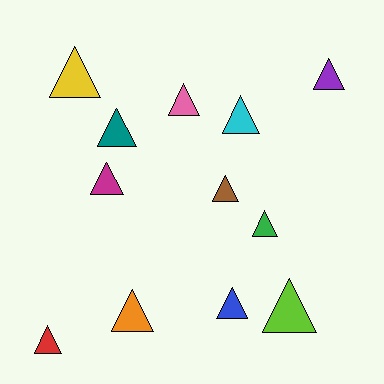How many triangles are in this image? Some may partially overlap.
There are 12 triangles.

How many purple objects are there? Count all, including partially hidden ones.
There is 1 purple object.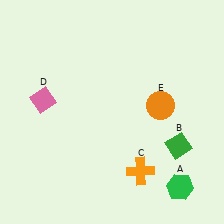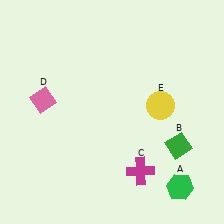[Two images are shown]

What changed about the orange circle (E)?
In Image 1, E is orange. In Image 2, it changed to yellow.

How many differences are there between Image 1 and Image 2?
There are 2 differences between the two images.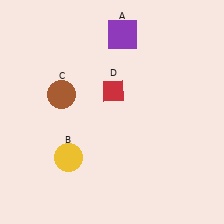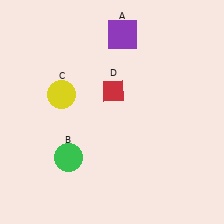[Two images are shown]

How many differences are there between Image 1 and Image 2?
There are 2 differences between the two images.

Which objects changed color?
B changed from yellow to green. C changed from brown to yellow.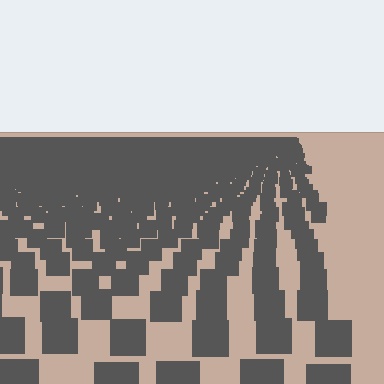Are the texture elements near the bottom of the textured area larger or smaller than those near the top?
Larger. Near the bottom, elements are closer to the viewer and appear at a bigger on-screen size.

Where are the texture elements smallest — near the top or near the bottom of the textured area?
Near the top.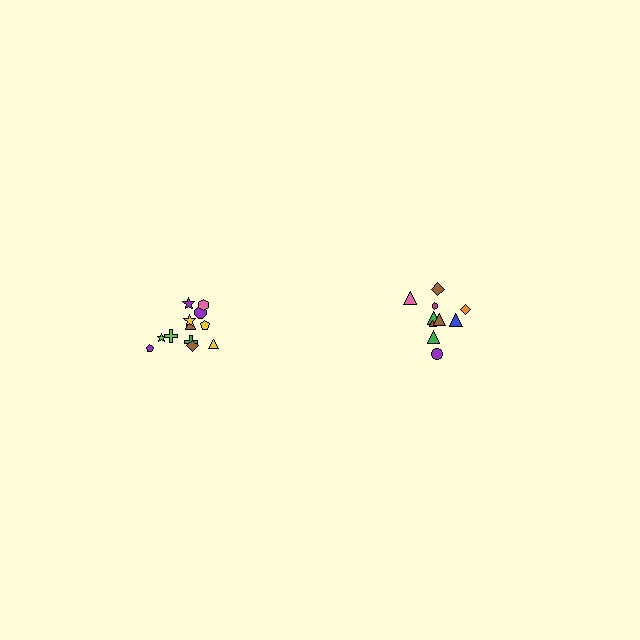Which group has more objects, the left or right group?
The left group.